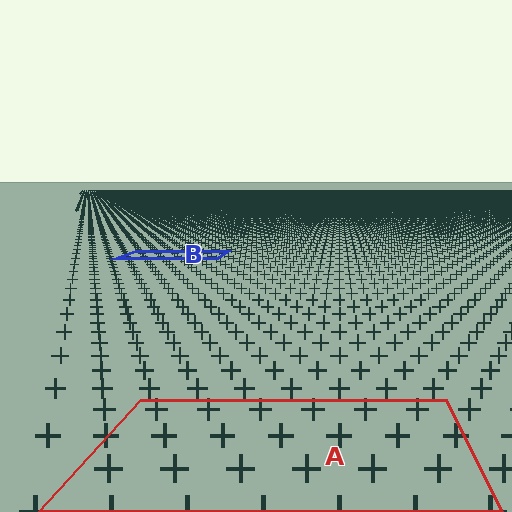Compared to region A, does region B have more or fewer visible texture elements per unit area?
Region B has more texture elements per unit area — they are packed more densely because it is farther away.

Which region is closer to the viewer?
Region A is closer. The texture elements there are larger and more spread out.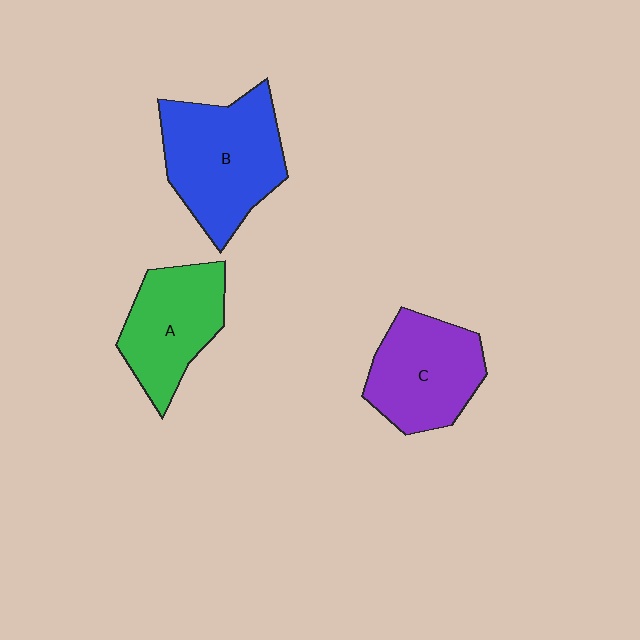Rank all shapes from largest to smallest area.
From largest to smallest: B (blue), C (purple), A (green).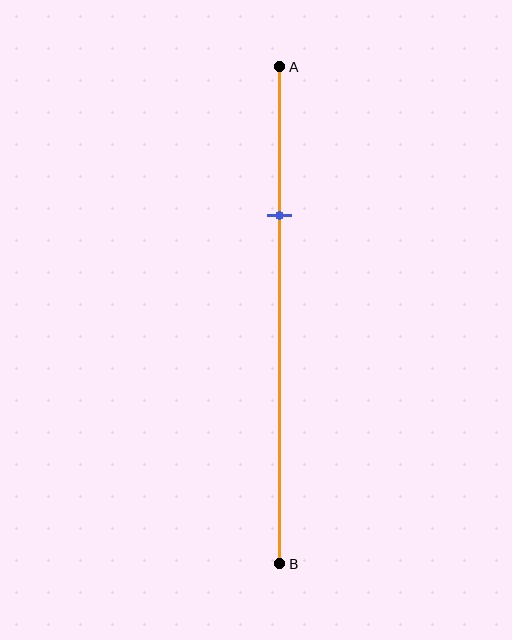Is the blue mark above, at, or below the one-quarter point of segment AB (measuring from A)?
The blue mark is below the one-quarter point of segment AB.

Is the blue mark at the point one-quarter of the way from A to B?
No, the mark is at about 30% from A, not at the 25% one-quarter point.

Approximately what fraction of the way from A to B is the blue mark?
The blue mark is approximately 30% of the way from A to B.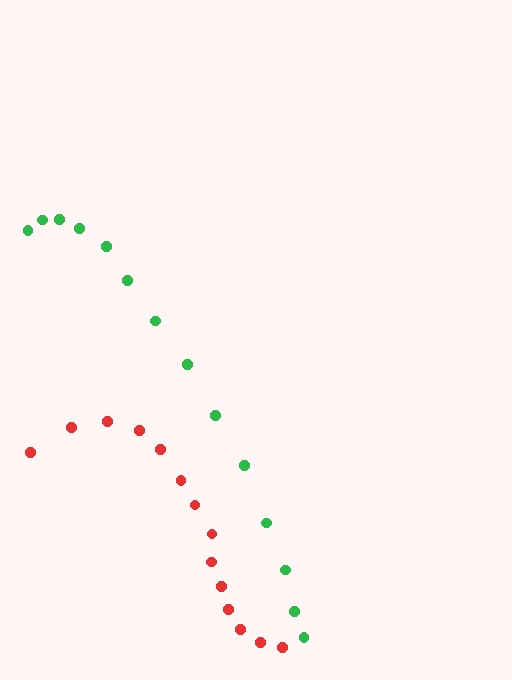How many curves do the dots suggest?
There are 2 distinct paths.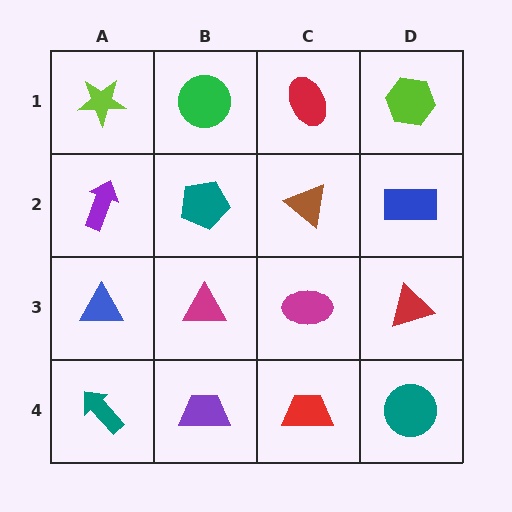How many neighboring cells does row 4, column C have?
3.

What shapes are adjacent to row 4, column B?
A magenta triangle (row 3, column B), a teal arrow (row 4, column A), a red trapezoid (row 4, column C).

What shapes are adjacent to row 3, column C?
A brown triangle (row 2, column C), a red trapezoid (row 4, column C), a magenta triangle (row 3, column B), a red triangle (row 3, column D).